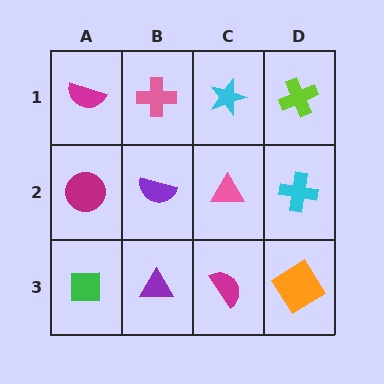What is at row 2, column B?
A purple semicircle.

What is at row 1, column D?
A lime cross.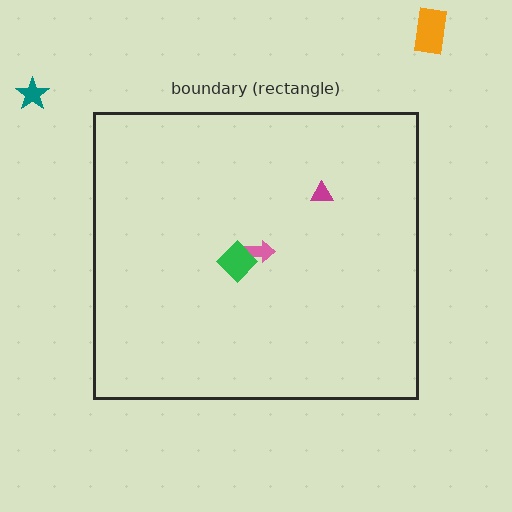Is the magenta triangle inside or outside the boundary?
Inside.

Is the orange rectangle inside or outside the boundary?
Outside.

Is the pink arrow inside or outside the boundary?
Inside.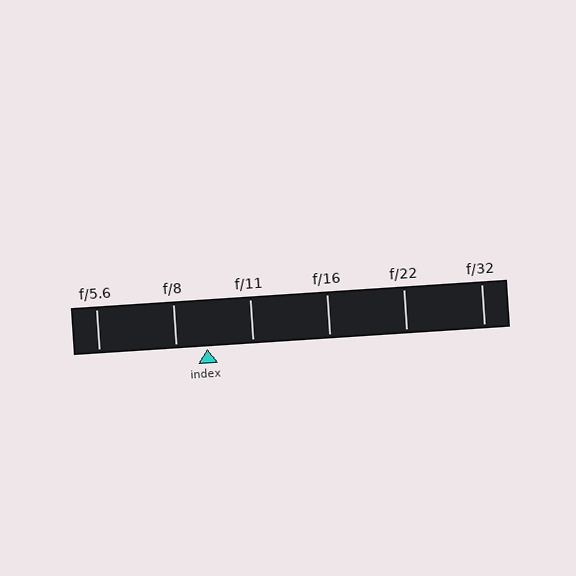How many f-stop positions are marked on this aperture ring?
There are 6 f-stop positions marked.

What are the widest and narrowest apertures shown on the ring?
The widest aperture shown is f/5.6 and the narrowest is f/32.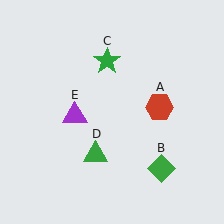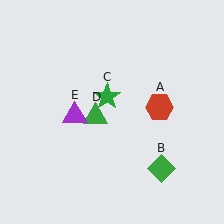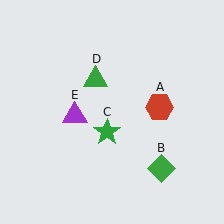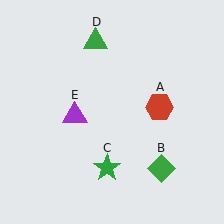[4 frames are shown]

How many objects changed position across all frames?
2 objects changed position: green star (object C), green triangle (object D).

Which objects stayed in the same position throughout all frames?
Red hexagon (object A) and green diamond (object B) and purple triangle (object E) remained stationary.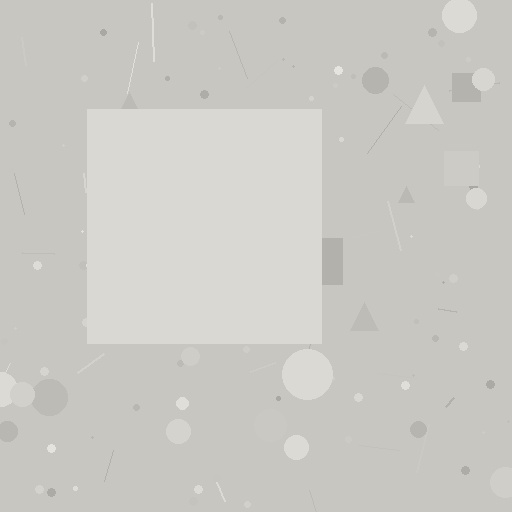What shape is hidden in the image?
A square is hidden in the image.